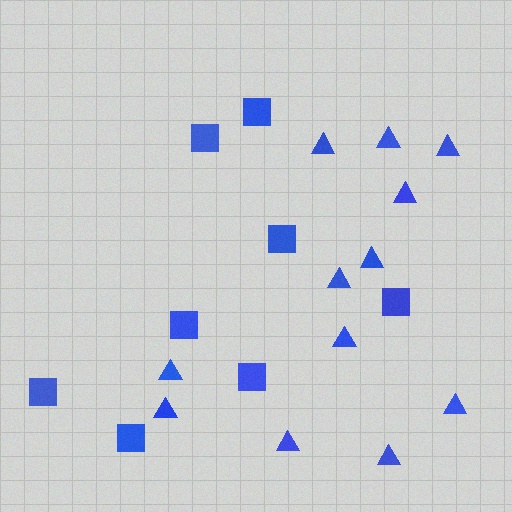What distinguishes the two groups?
There are 2 groups: one group of squares (8) and one group of triangles (12).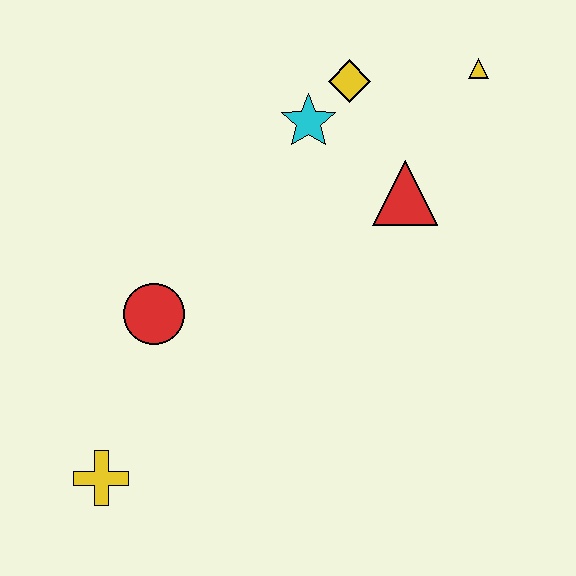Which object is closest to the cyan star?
The yellow diamond is closest to the cyan star.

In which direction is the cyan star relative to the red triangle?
The cyan star is to the left of the red triangle.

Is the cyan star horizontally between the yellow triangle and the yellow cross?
Yes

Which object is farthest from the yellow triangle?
The yellow cross is farthest from the yellow triangle.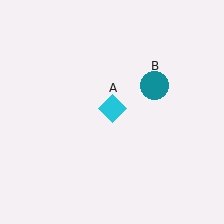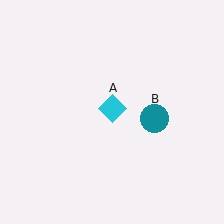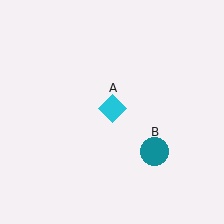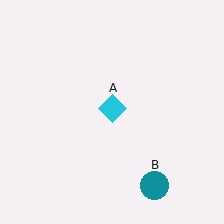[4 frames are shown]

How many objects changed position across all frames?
1 object changed position: teal circle (object B).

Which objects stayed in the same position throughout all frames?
Cyan diamond (object A) remained stationary.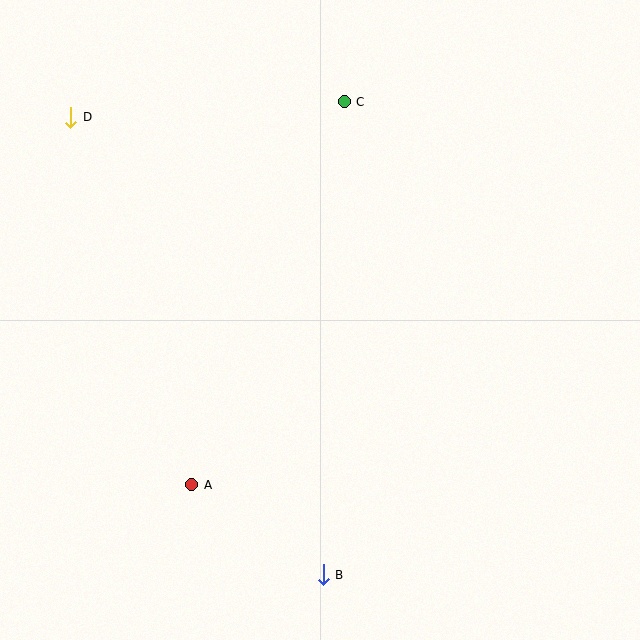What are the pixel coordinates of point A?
Point A is at (192, 485).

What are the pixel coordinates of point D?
Point D is at (71, 117).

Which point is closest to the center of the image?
Point A at (192, 485) is closest to the center.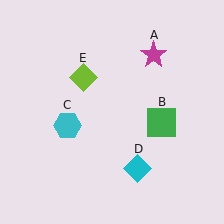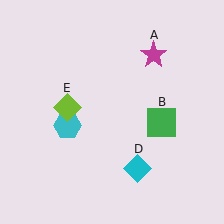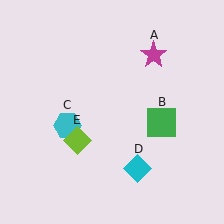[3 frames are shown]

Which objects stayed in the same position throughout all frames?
Magenta star (object A) and green square (object B) and cyan hexagon (object C) and cyan diamond (object D) remained stationary.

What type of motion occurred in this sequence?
The lime diamond (object E) rotated counterclockwise around the center of the scene.